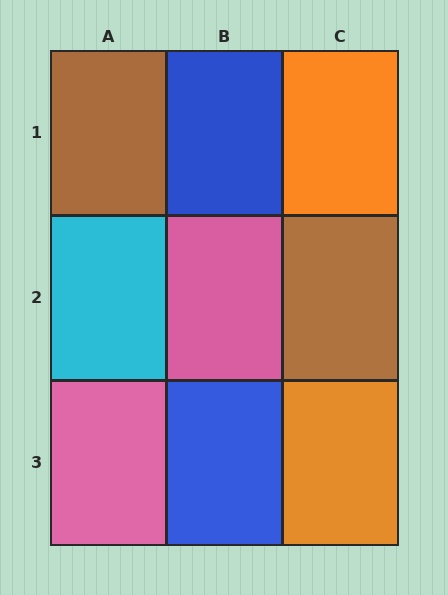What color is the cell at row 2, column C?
Brown.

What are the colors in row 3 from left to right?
Pink, blue, orange.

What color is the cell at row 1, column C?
Orange.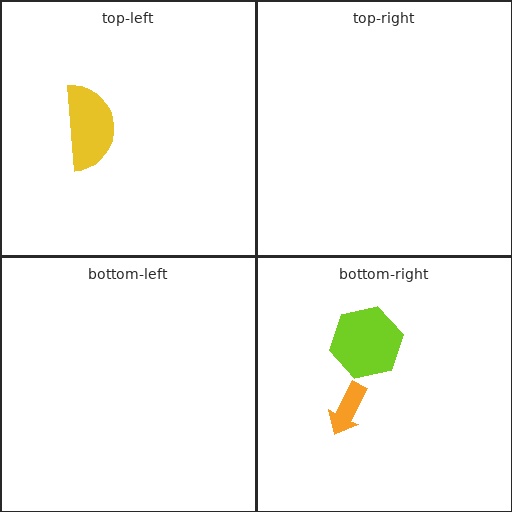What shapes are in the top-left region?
The yellow semicircle.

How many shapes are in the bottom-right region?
2.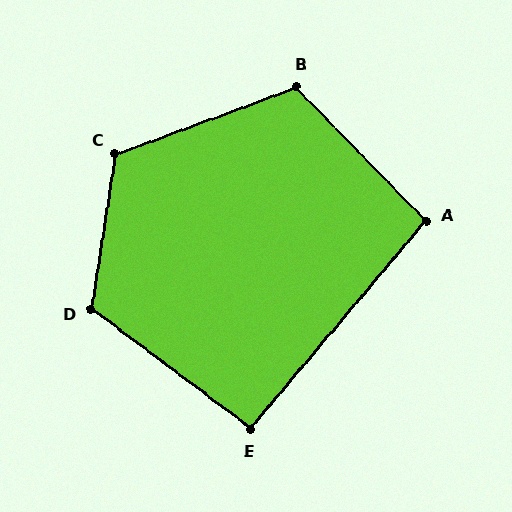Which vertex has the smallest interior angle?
E, at approximately 93 degrees.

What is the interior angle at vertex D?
Approximately 118 degrees (obtuse).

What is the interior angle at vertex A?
Approximately 96 degrees (obtuse).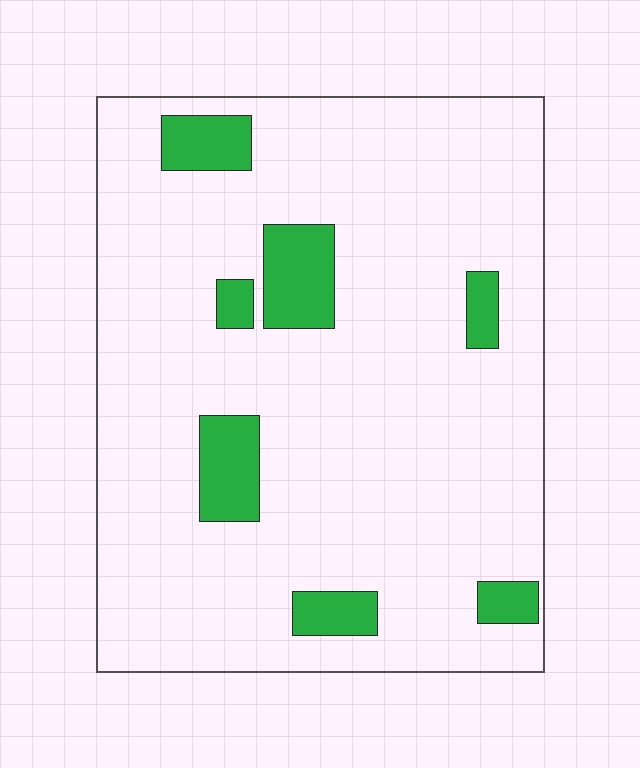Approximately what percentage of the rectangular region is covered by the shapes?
Approximately 10%.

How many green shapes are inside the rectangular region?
7.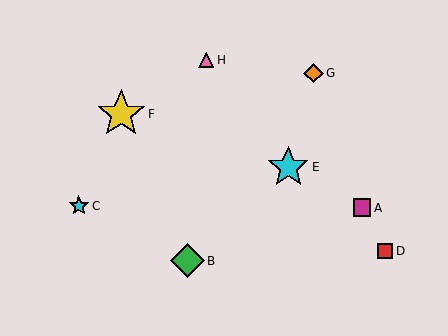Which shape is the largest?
The yellow star (labeled F) is the largest.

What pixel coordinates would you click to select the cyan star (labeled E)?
Click at (288, 167) to select the cyan star E.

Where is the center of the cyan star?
The center of the cyan star is at (79, 206).